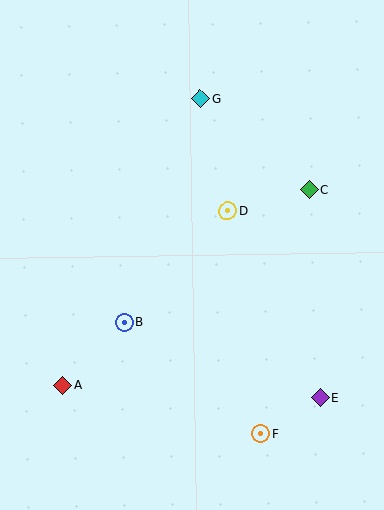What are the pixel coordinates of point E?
Point E is at (320, 398).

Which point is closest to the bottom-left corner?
Point A is closest to the bottom-left corner.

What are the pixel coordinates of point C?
Point C is at (309, 190).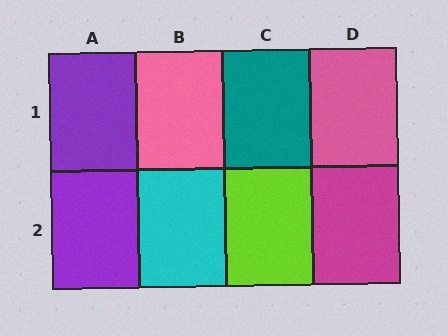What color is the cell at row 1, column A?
Purple.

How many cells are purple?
2 cells are purple.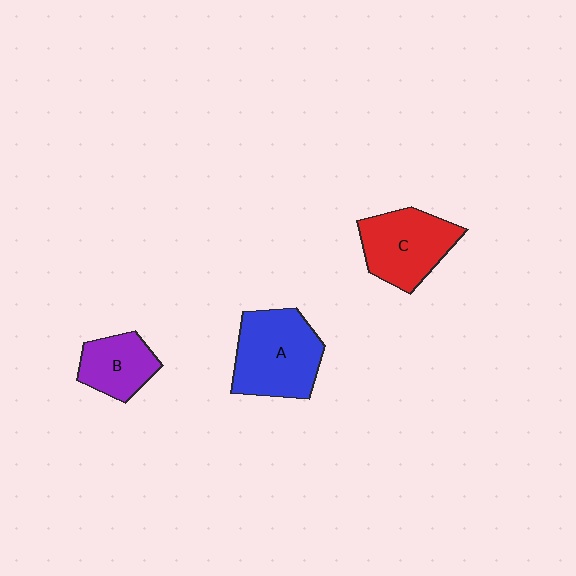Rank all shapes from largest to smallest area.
From largest to smallest: A (blue), C (red), B (purple).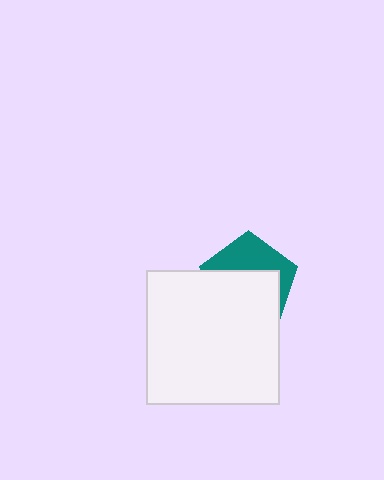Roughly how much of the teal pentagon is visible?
A small part of it is visible (roughly 40%).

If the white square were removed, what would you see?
You would see the complete teal pentagon.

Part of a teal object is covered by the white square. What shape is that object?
It is a pentagon.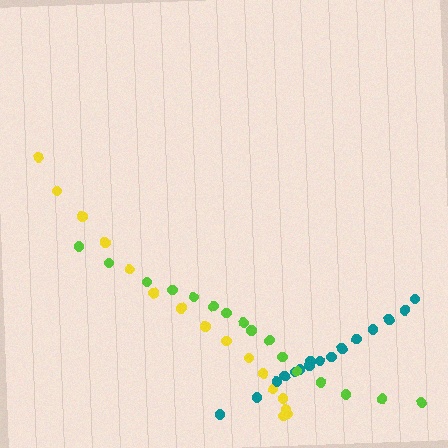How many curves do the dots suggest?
There are 3 distinct paths.